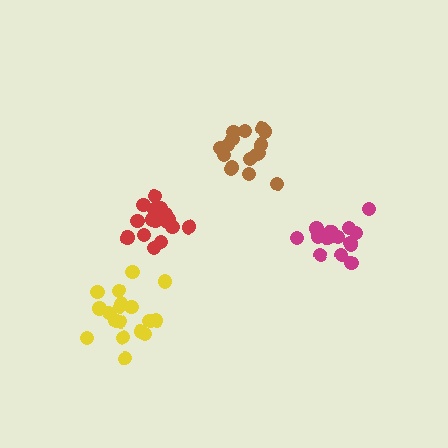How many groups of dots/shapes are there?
There are 4 groups.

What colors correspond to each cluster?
The clusters are colored: red, brown, magenta, yellow.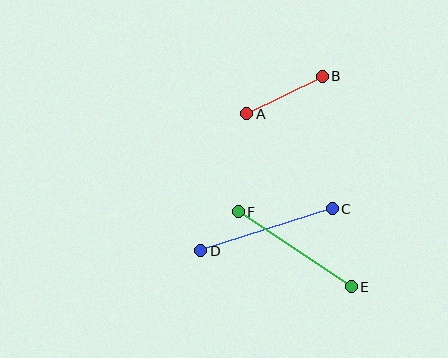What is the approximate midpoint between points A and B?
The midpoint is at approximately (284, 95) pixels.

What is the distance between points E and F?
The distance is approximately 136 pixels.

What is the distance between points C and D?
The distance is approximately 138 pixels.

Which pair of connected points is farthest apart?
Points C and D are farthest apart.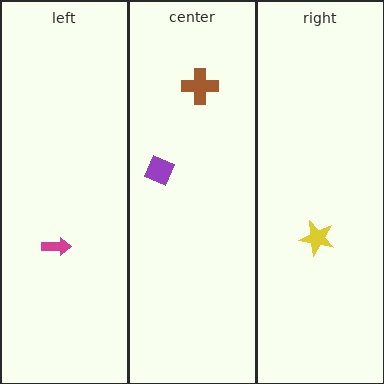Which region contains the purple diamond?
The center region.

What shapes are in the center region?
The brown cross, the purple diamond.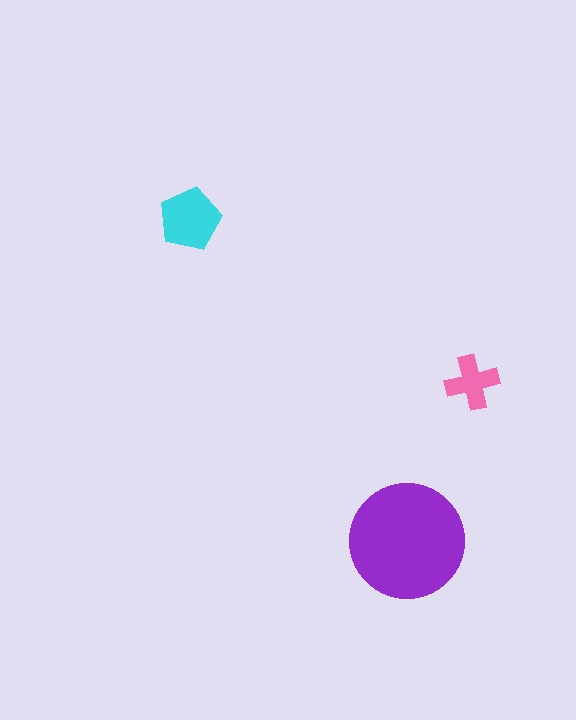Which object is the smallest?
The pink cross.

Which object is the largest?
The purple circle.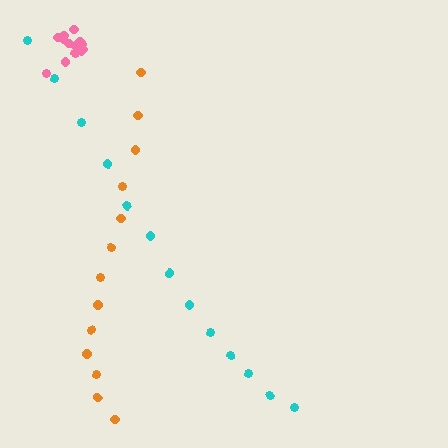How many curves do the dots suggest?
There are 3 distinct paths.